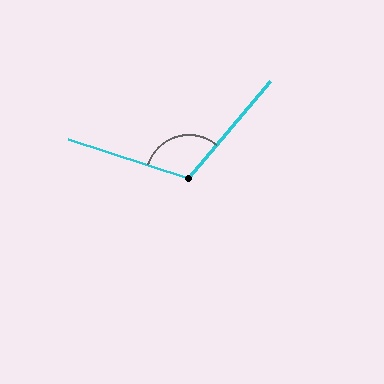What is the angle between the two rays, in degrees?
Approximately 112 degrees.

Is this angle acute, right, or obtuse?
It is obtuse.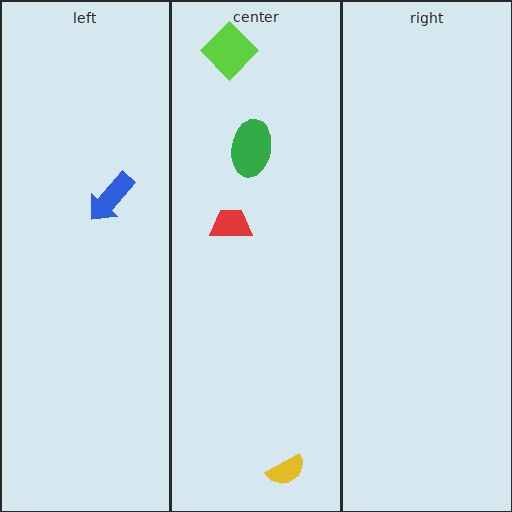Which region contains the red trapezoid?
The center region.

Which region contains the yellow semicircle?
The center region.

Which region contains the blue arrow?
The left region.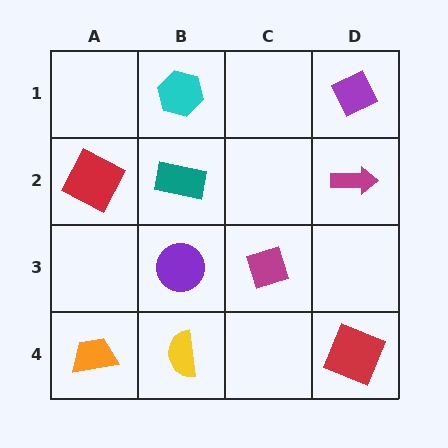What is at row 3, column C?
A magenta diamond.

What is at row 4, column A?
An orange trapezoid.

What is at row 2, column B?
A teal rectangle.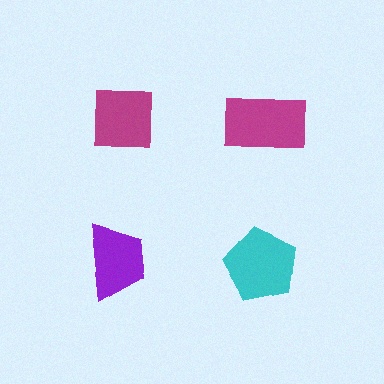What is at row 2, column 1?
A purple trapezoid.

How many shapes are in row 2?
2 shapes.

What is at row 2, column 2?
A cyan pentagon.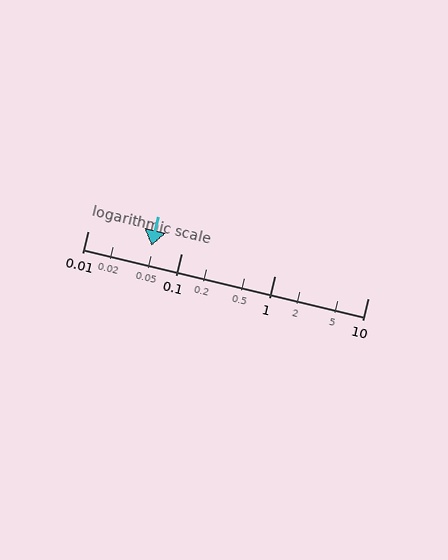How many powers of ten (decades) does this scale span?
The scale spans 3 decades, from 0.01 to 10.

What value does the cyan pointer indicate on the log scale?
The pointer indicates approximately 0.048.